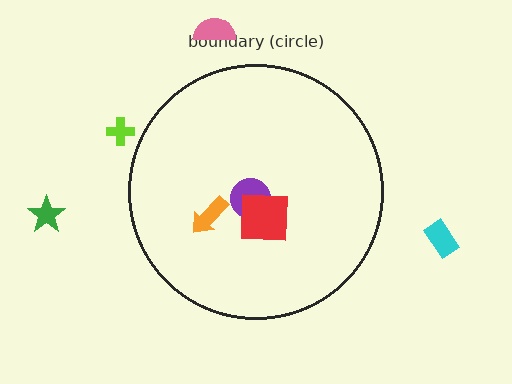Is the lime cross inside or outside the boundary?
Outside.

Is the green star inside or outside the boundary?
Outside.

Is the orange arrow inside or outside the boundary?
Inside.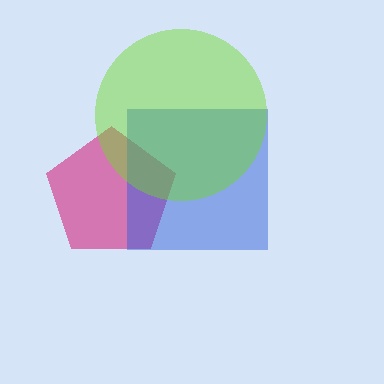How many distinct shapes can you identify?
There are 3 distinct shapes: a magenta pentagon, a blue square, a lime circle.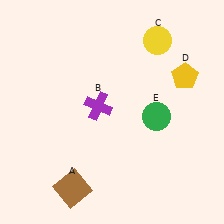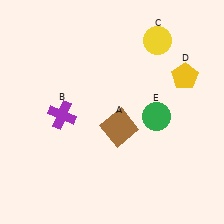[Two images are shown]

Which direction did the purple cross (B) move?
The purple cross (B) moved left.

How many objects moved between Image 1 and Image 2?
2 objects moved between the two images.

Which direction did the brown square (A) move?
The brown square (A) moved up.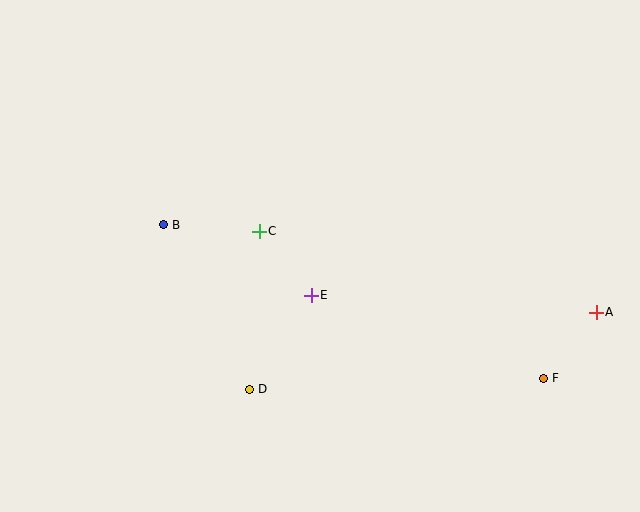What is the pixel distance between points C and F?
The distance between C and F is 320 pixels.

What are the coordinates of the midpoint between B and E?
The midpoint between B and E is at (237, 260).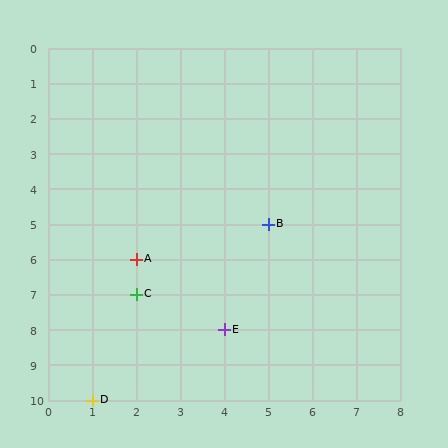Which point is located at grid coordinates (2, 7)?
Point C is at (2, 7).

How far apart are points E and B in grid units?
Points E and B are 1 column and 3 rows apart (about 3.2 grid units diagonally).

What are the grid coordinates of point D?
Point D is at grid coordinates (1, 10).